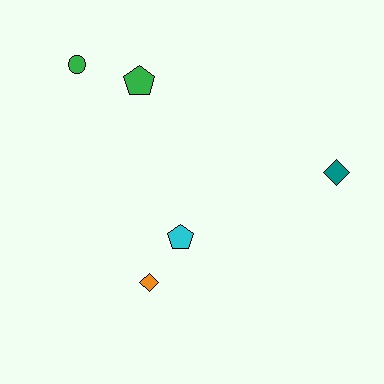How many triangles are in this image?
There are no triangles.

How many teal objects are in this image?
There is 1 teal object.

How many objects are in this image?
There are 5 objects.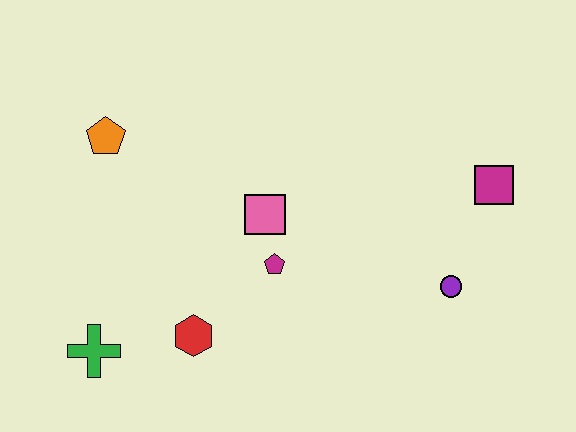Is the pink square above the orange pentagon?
No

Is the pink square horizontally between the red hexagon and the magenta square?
Yes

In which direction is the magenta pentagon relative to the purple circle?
The magenta pentagon is to the left of the purple circle.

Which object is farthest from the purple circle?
The orange pentagon is farthest from the purple circle.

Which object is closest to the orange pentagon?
The pink square is closest to the orange pentagon.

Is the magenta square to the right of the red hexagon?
Yes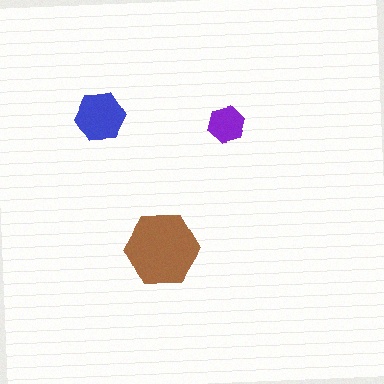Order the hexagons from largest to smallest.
the brown one, the blue one, the purple one.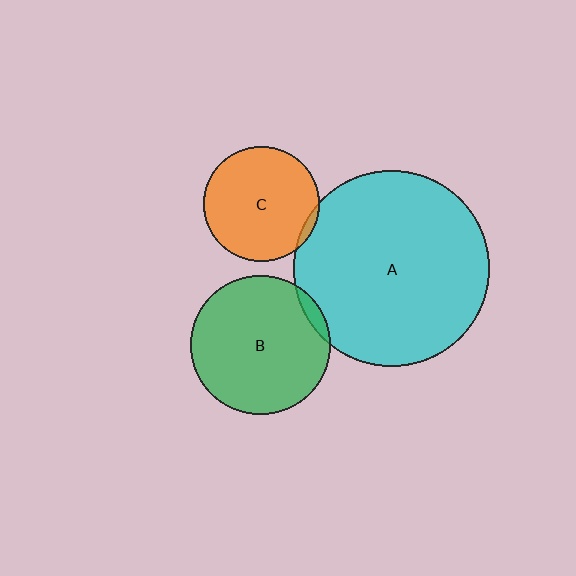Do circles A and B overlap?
Yes.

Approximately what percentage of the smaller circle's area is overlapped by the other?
Approximately 5%.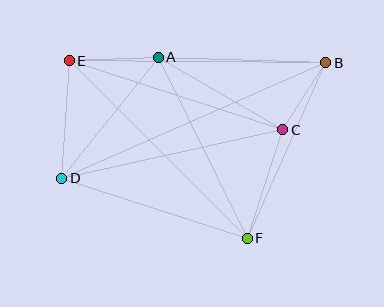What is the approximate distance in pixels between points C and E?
The distance between C and E is approximately 224 pixels.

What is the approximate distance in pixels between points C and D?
The distance between C and D is approximately 226 pixels.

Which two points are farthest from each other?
Points B and D are farthest from each other.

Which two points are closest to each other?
Points B and C are closest to each other.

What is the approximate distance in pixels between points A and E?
The distance between A and E is approximately 89 pixels.